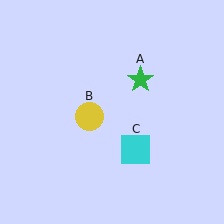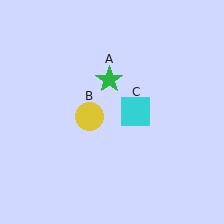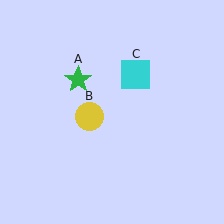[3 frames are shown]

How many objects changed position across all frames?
2 objects changed position: green star (object A), cyan square (object C).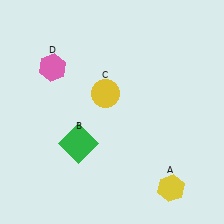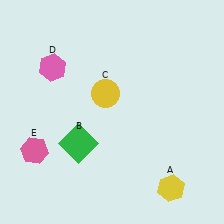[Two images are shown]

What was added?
A pink hexagon (E) was added in Image 2.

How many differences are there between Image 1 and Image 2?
There is 1 difference between the two images.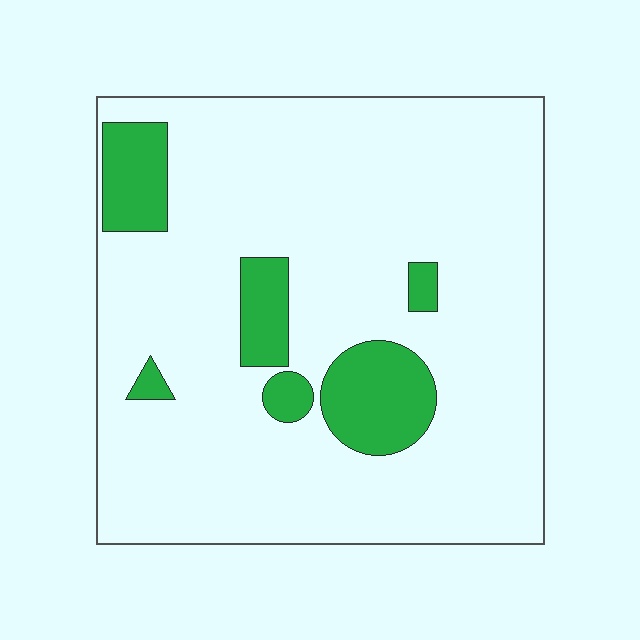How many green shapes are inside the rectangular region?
6.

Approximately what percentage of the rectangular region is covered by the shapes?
Approximately 15%.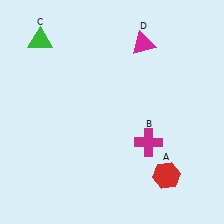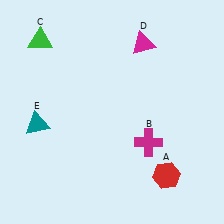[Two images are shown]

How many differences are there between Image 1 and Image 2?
There is 1 difference between the two images.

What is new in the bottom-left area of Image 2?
A teal triangle (E) was added in the bottom-left area of Image 2.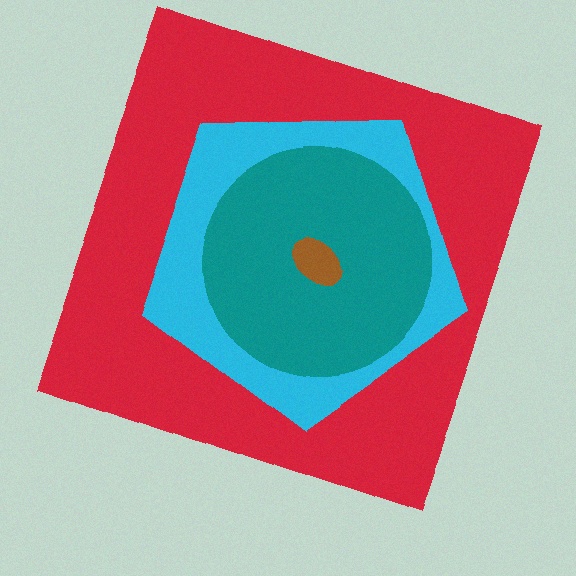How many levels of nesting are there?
4.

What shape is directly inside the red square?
The cyan pentagon.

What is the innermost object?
The brown ellipse.